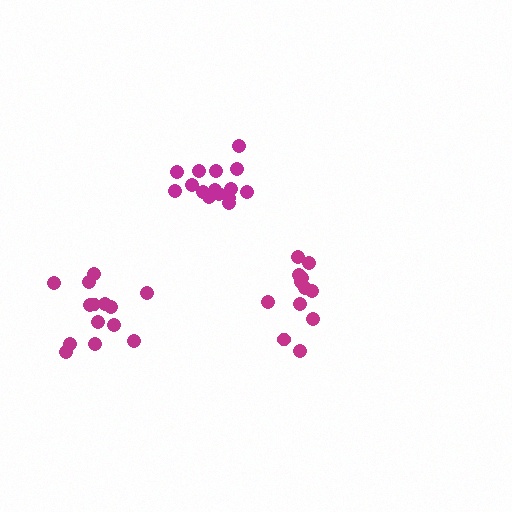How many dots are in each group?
Group 1: 12 dots, Group 2: 15 dots, Group 3: 14 dots (41 total).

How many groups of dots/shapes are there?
There are 3 groups.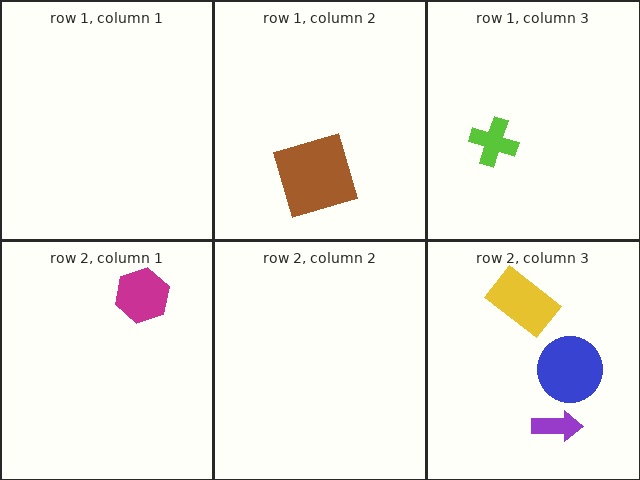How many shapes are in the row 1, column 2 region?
1.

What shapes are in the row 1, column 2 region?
The brown square.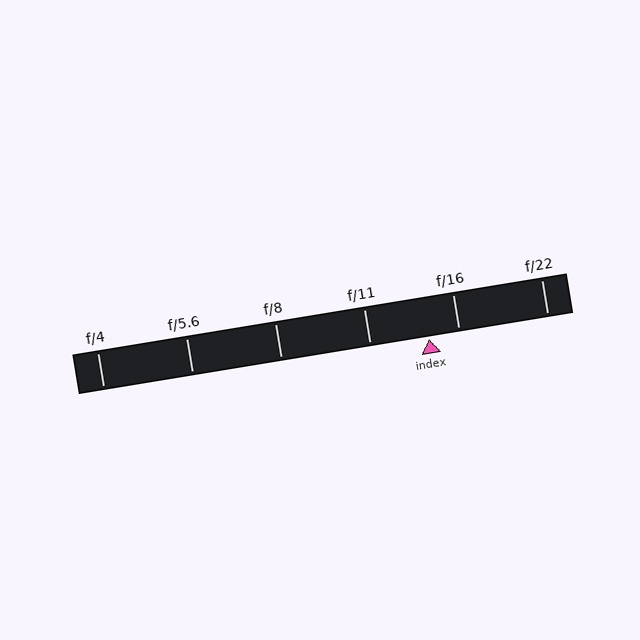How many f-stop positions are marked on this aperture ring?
There are 6 f-stop positions marked.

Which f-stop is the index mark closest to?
The index mark is closest to f/16.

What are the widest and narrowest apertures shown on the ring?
The widest aperture shown is f/4 and the narrowest is f/22.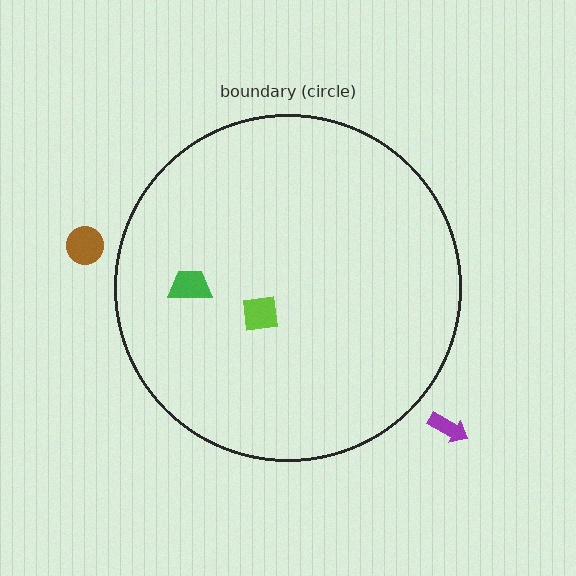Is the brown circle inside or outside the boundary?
Outside.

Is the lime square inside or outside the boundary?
Inside.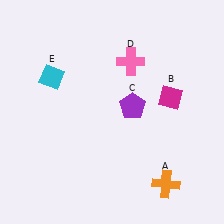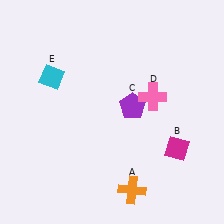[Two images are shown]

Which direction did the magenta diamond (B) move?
The magenta diamond (B) moved down.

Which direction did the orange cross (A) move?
The orange cross (A) moved left.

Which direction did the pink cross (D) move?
The pink cross (D) moved down.